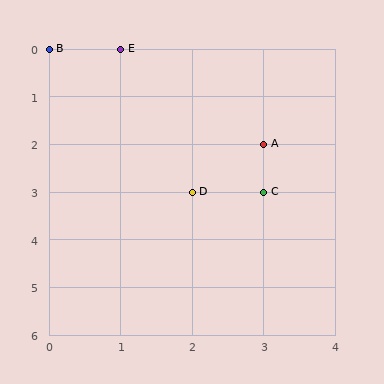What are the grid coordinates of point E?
Point E is at grid coordinates (1, 0).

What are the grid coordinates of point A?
Point A is at grid coordinates (3, 2).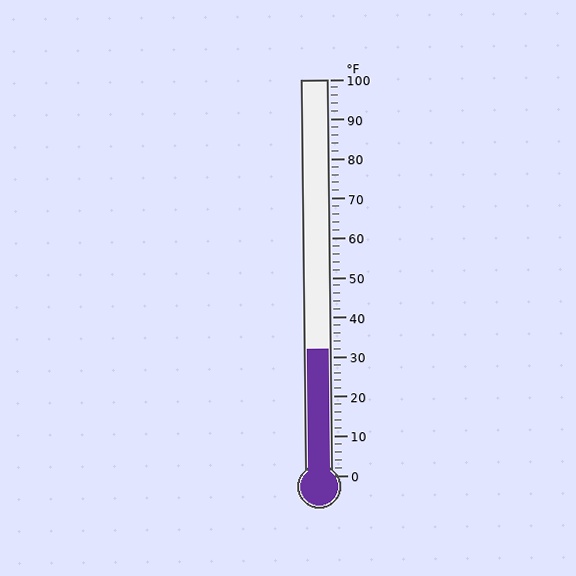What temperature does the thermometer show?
The thermometer shows approximately 32°F.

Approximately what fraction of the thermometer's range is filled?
The thermometer is filled to approximately 30% of its range.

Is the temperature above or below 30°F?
The temperature is above 30°F.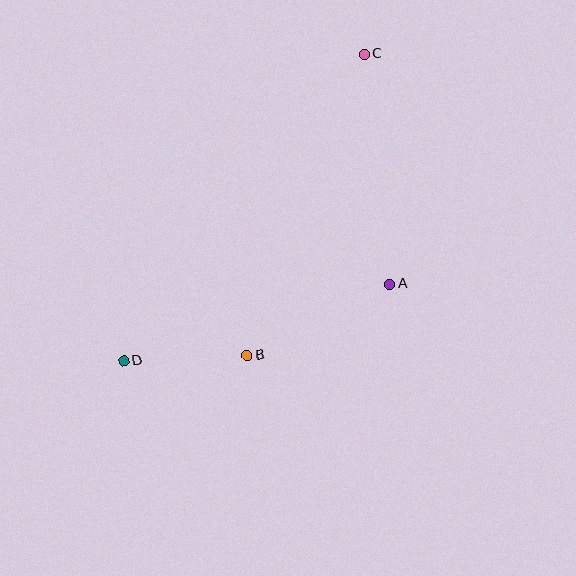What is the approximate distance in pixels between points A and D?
The distance between A and D is approximately 277 pixels.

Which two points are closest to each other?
Points B and D are closest to each other.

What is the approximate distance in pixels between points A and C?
The distance between A and C is approximately 231 pixels.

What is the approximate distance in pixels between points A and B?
The distance between A and B is approximately 159 pixels.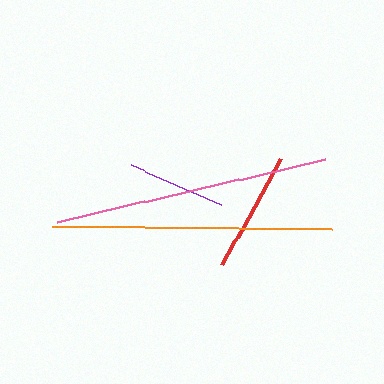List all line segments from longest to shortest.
From longest to shortest: orange, pink, red, purple.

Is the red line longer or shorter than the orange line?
The orange line is longer than the red line.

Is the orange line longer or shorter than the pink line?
The orange line is longer than the pink line.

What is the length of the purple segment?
The purple segment is approximately 97 pixels long.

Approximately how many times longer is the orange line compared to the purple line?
The orange line is approximately 2.9 times the length of the purple line.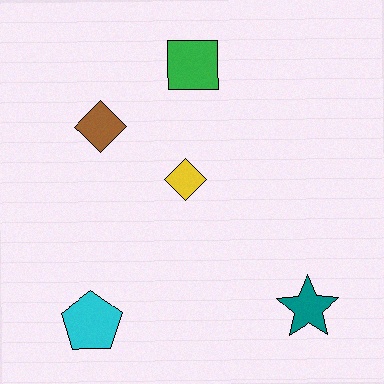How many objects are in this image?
There are 5 objects.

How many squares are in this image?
There is 1 square.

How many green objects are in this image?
There is 1 green object.